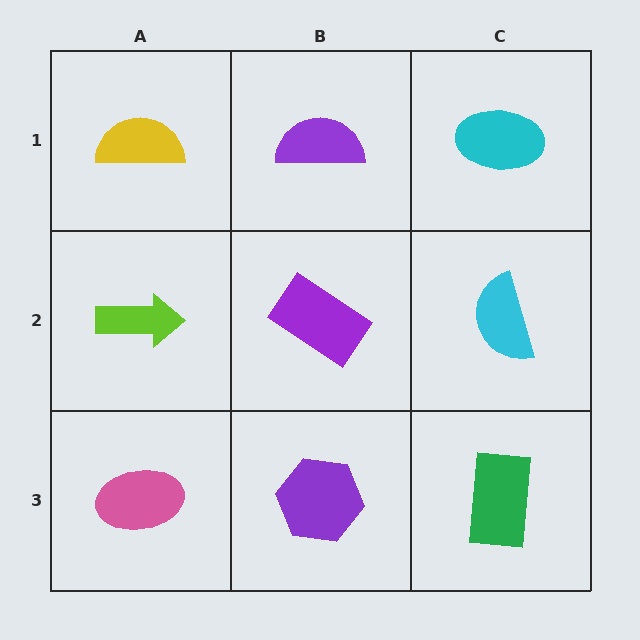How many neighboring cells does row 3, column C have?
2.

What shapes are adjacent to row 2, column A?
A yellow semicircle (row 1, column A), a pink ellipse (row 3, column A), a purple rectangle (row 2, column B).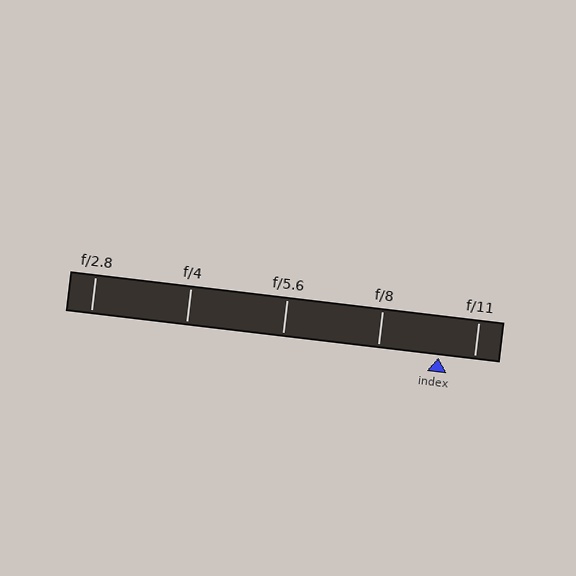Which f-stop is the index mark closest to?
The index mark is closest to f/11.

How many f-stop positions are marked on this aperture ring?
There are 5 f-stop positions marked.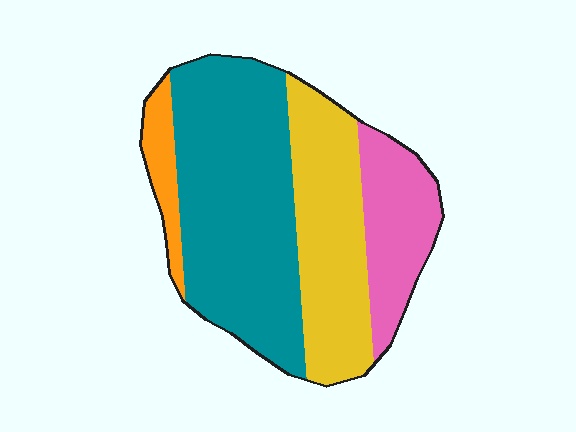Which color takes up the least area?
Orange, at roughly 5%.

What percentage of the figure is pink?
Pink covers roughly 20% of the figure.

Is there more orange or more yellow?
Yellow.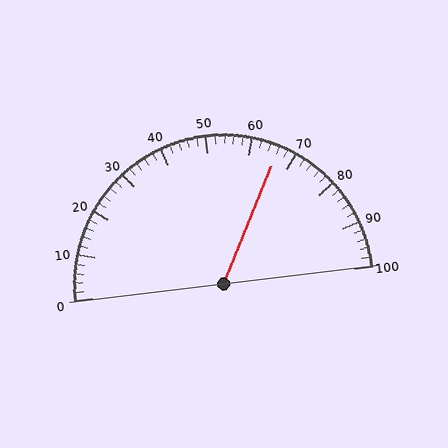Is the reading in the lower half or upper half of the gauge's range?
The reading is in the upper half of the range (0 to 100).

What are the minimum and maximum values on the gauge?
The gauge ranges from 0 to 100.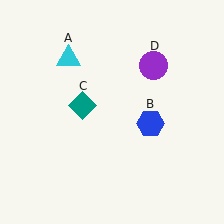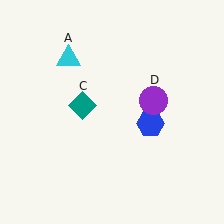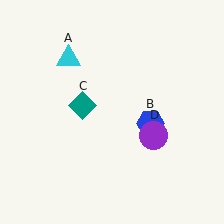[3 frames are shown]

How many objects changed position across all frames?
1 object changed position: purple circle (object D).